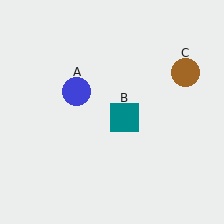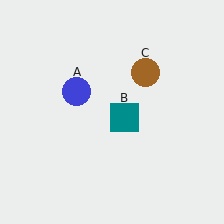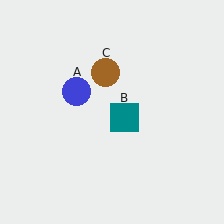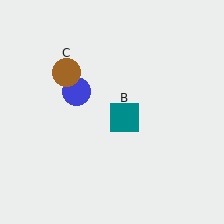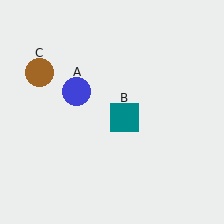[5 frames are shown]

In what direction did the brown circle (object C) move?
The brown circle (object C) moved left.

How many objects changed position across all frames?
1 object changed position: brown circle (object C).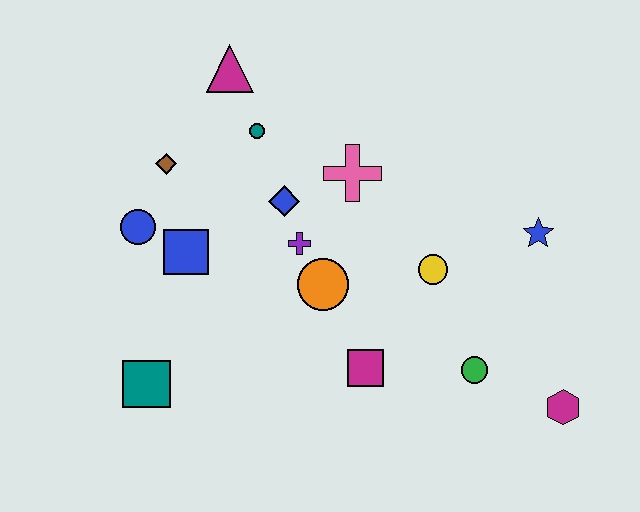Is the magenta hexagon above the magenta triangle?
No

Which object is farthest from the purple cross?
The magenta hexagon is farthest from the purple cross.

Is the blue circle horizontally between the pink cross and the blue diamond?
No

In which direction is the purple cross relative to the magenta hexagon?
The purple cross is to the left of the magenta hexagon.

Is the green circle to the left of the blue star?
Yes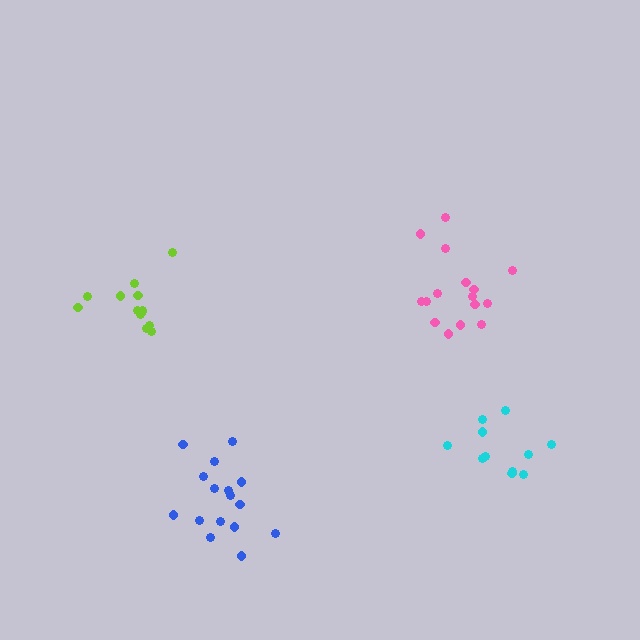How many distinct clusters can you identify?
There are 4 distinct clusters.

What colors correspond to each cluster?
The clusters are colored: pink, cyan, lime, blue.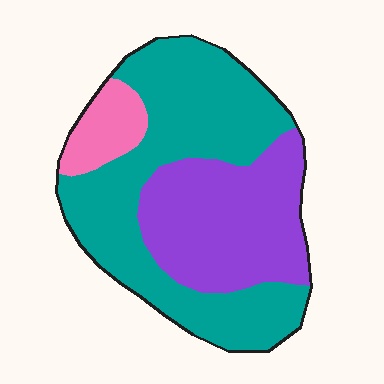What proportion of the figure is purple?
Purple covers 35% of the figure.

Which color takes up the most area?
Teal, at roughly 55%.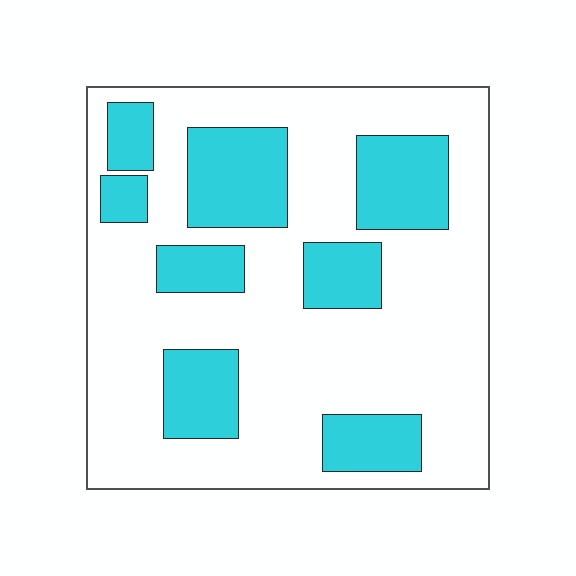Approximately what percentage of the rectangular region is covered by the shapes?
Approximately 30%.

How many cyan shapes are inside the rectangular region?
8.